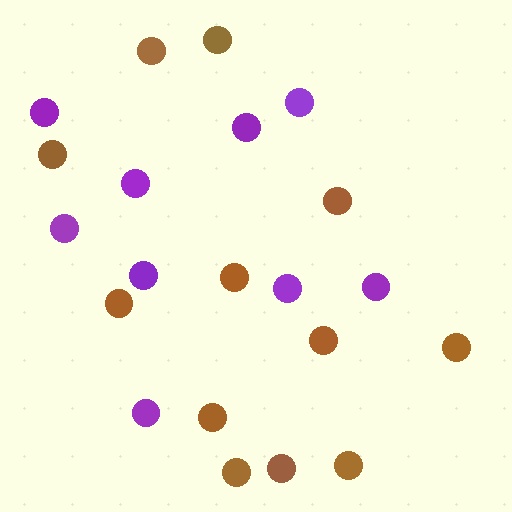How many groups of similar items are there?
There are 2 groups: one group of brown circles (12) and one group of purple circles (9).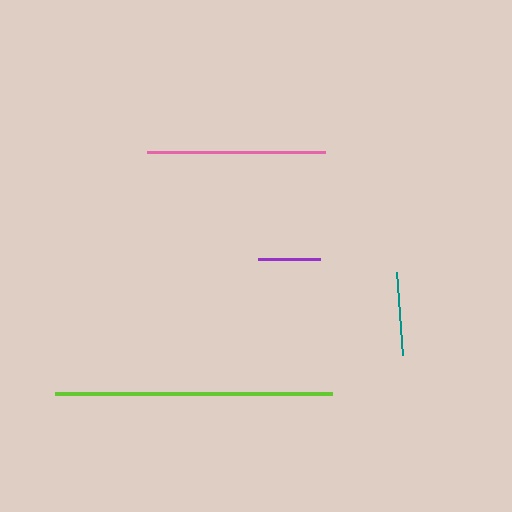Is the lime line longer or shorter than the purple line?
The lime line is longer than the purple line.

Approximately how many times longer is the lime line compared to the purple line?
The lime line is approximately 4.4 times the length of the purple line.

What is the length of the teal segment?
The teal segment is approximately 83 pixels long.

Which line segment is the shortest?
The purple line is the shortest at approximately 62 pixels.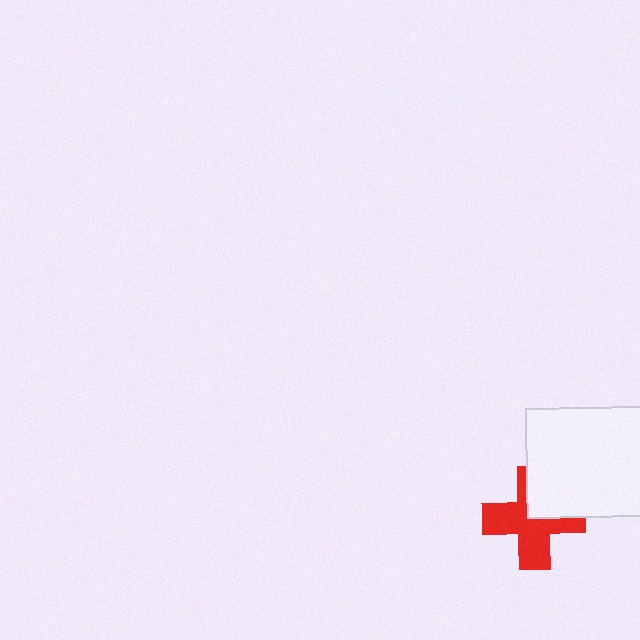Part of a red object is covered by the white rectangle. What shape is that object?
It is a cross.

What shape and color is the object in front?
The object in front is a white rectangle.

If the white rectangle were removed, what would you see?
You would see the complete red cross.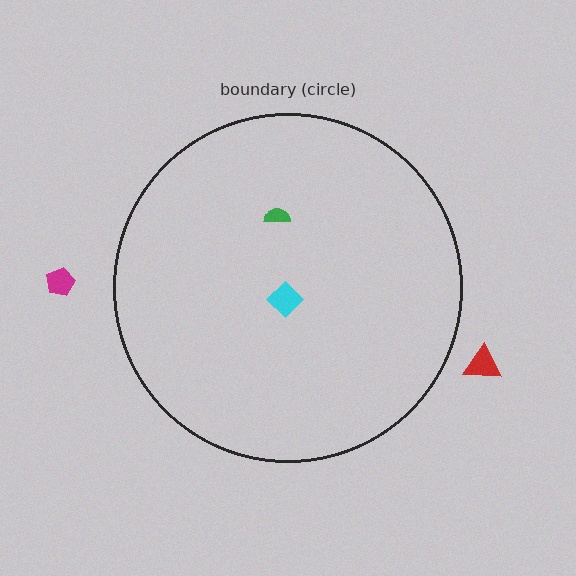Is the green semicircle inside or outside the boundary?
Inside.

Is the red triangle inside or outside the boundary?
Outside.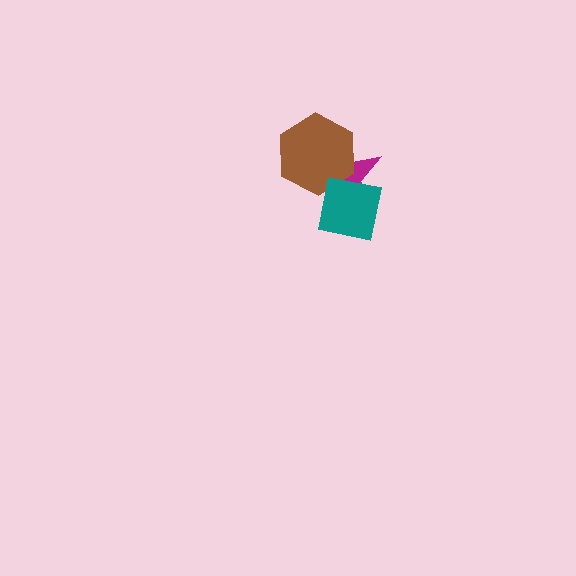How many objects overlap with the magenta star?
2 objects overlap with the magenta star.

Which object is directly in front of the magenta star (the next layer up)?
The brown hexagon is directly in front of the magenta star.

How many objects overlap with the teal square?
2 objects overlap with the teal square.